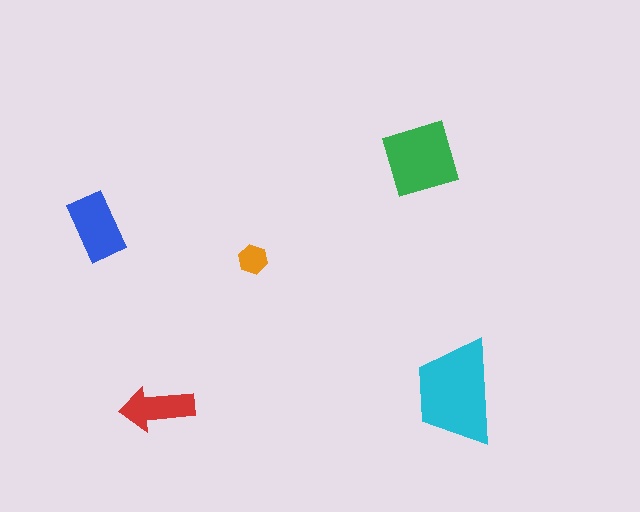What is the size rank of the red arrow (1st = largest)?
4th.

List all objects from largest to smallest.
The cyan trapezoid, the green diamond, the blue rectangle, the red arrow, the orange hexagon.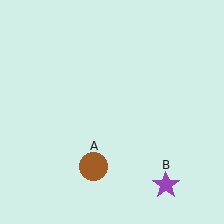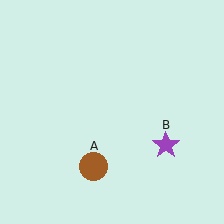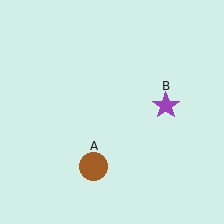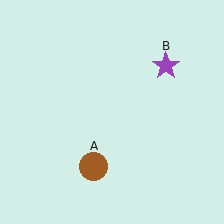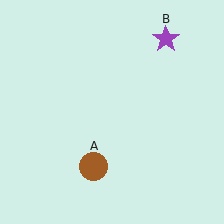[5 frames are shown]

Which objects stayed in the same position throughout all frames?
Brown circle (object A) remained stationary.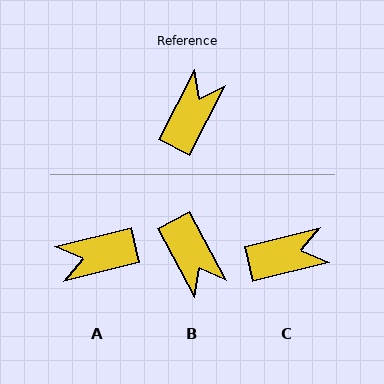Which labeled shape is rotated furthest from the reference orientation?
A, about 131 degrees away.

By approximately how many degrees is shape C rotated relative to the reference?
Approximately 49 degrees clockwise.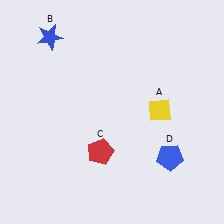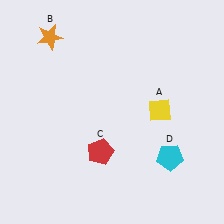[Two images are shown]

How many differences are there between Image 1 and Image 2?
There are 2 differences between the two images.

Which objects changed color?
B changed from blue to orange. D changed from blue to cyan.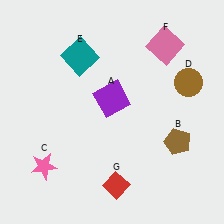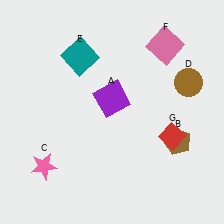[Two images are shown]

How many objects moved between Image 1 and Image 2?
1 object moved between the two images.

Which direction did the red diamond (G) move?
The red diamond (G) moved right.